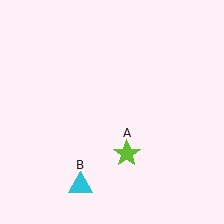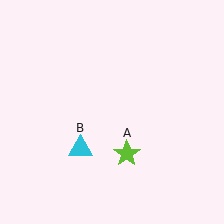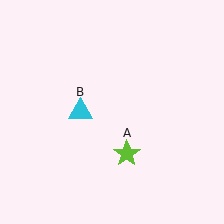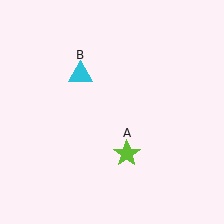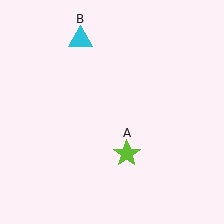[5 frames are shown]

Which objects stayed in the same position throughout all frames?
Lime star (object A) remained stationary.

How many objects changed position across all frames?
1 object changed position: cyan triangle (object B).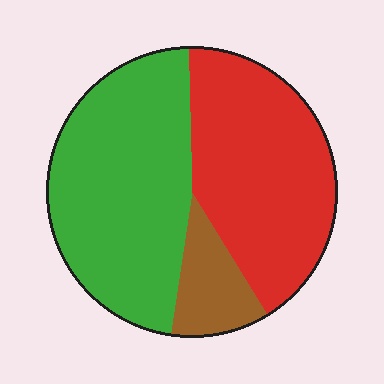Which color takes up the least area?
Brown, at roughly 10%.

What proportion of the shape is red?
Red takes up about two fifths (2/5) of the shape.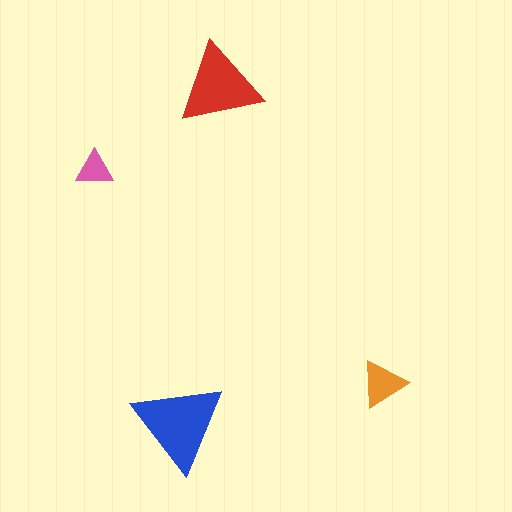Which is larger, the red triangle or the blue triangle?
The blue one.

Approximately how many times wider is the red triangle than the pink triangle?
About 2 times wider.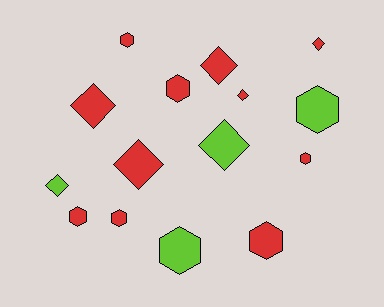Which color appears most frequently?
Red, with 11 objects.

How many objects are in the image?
There are 15 objects.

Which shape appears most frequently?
Hexagon, with 8 objects.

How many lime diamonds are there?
There are 2 lime diamonds.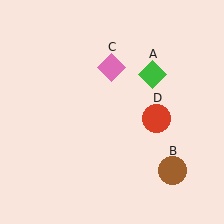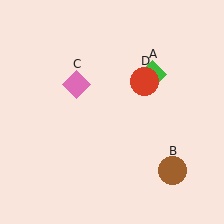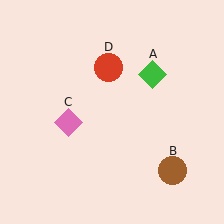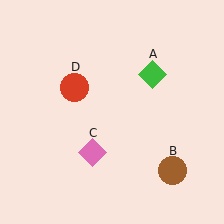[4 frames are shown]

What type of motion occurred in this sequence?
The pink diamond (object C), red circle (object D) rotated counterclockwise around the center of the scene.